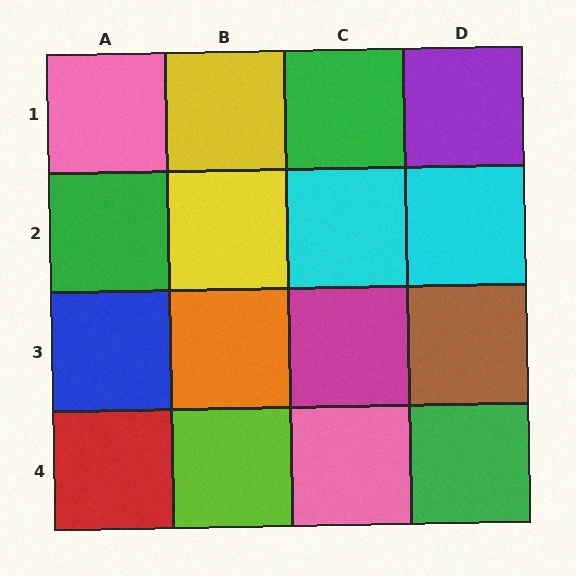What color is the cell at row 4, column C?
Pink.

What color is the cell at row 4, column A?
Red.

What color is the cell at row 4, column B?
Lime.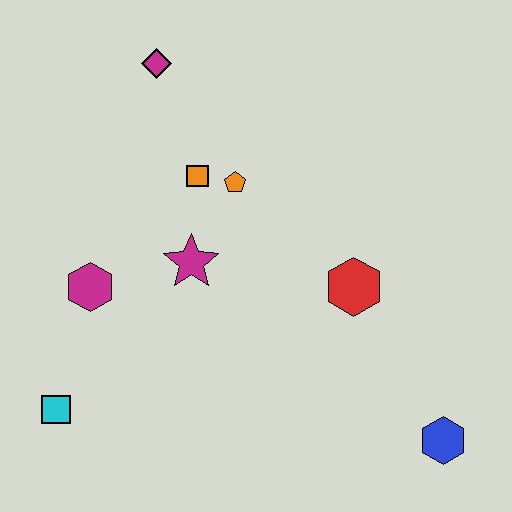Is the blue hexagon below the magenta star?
Yes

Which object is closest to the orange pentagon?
The orange square is closest to the orange pentagon.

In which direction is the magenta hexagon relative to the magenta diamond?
The magenta hexagon is below the magenta diamond.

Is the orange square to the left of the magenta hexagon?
No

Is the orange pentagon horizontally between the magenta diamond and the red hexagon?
Yes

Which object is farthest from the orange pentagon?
The blue hexagon is farthest from the orange pentagon.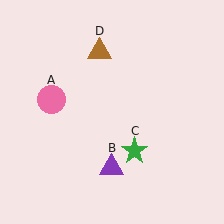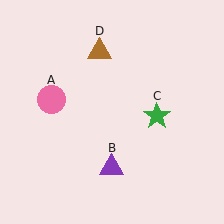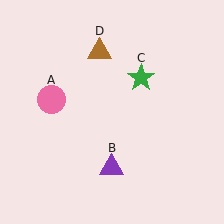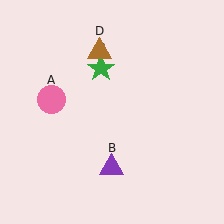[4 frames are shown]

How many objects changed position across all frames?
1 object changed position: green star (object C).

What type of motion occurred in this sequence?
The green star (object C) rotated counterclockwise around the center of the scene.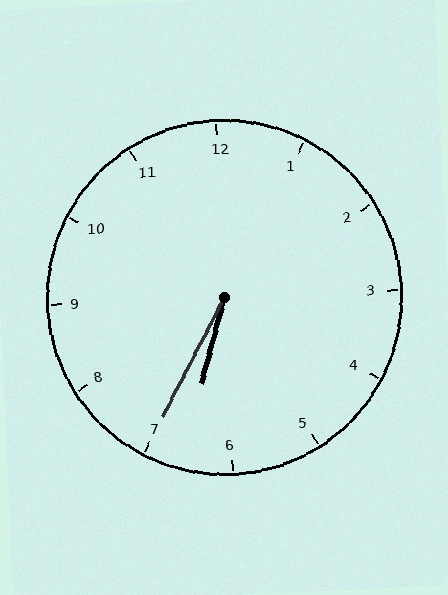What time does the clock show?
6:35.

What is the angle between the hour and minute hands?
Approximately 12 degrees.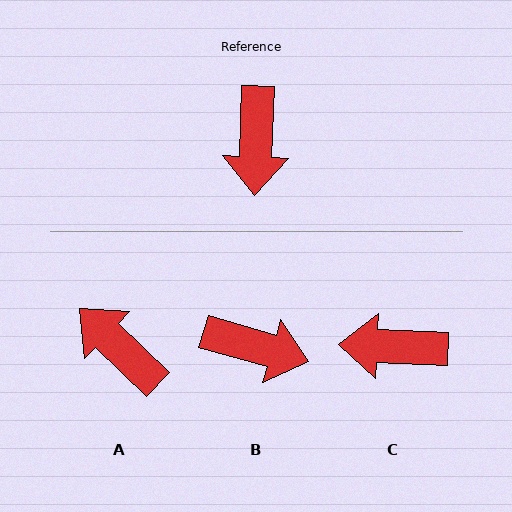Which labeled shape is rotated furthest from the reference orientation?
A, about 132 degrees away.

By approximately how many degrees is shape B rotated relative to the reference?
Approximately 76 degrees counter-clockwise.